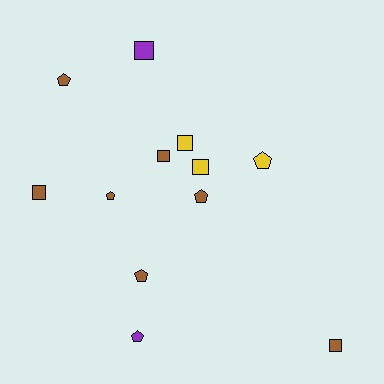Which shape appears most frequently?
Pentagon, with 6 objects.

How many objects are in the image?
There are 12 objects.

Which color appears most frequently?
Brown, with 7 objects.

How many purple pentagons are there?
There is 1 purple pentagon.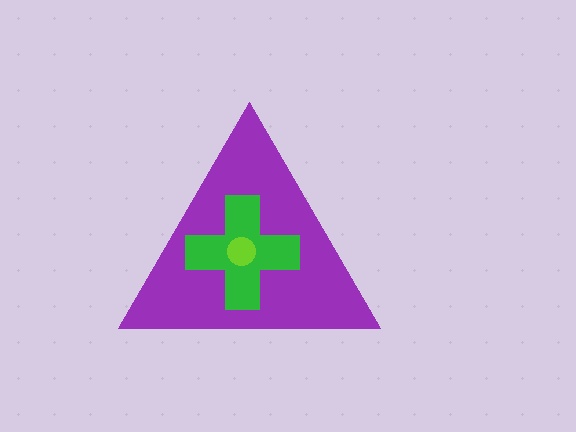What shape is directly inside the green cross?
The lime circle.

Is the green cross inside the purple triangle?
Yes.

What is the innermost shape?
The lime circle.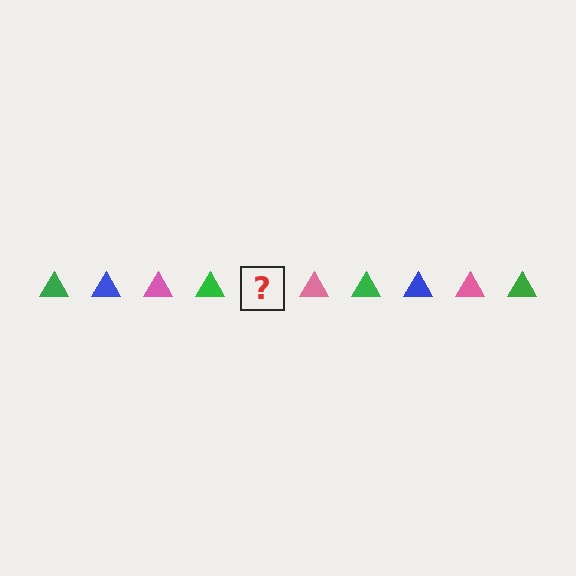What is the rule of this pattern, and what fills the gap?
The rule is that the pattern cycles through green, blue, pink triangles. The gap should be filled with a blue triangle.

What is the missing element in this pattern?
The missing element is a blue triangle.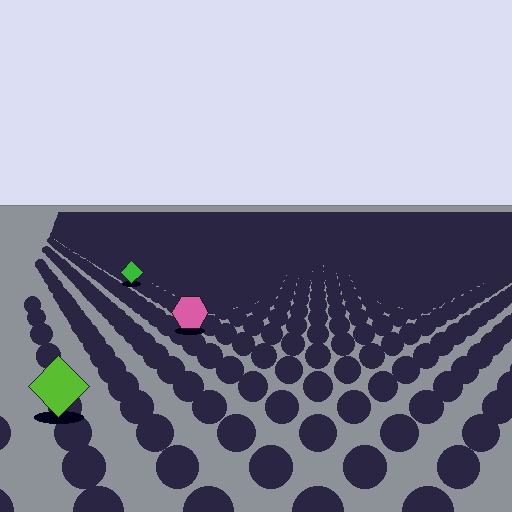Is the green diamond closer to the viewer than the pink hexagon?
No. The pink hexagon is closer — you can tell from the texture gradient: the ground texture is coarser near it.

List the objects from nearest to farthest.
From nearest to farthest: the lime diamond, the pink hexagon, the green diamond.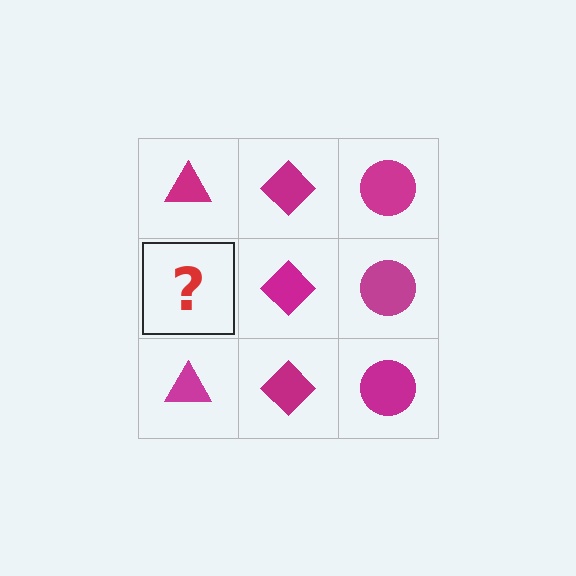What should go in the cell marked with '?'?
The missing cell should contain a magenta triangle.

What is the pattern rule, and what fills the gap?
The rule is that each column has a consistent shape. The gap should be filled with a magenta triangle.